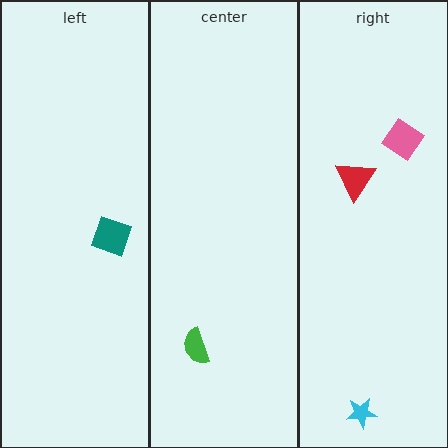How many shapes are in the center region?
1.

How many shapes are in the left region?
1.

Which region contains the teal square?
The left region.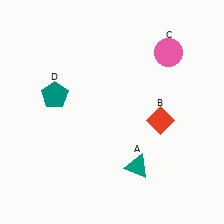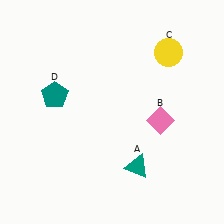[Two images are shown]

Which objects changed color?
B changed from red to pink. C changed from pink to yellow.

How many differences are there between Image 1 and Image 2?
There are 2 differences between the two images.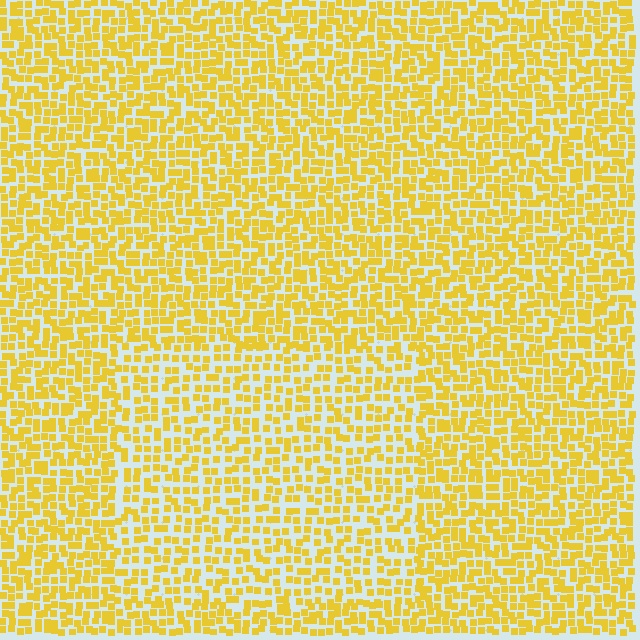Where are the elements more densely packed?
The elements are more densely packed outside the rectangle boundary.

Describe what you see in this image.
The image contains small yellow elements arranged at two different densities. A rectangle-shaped region is visible where the elements are less densely packed than the surrounding area.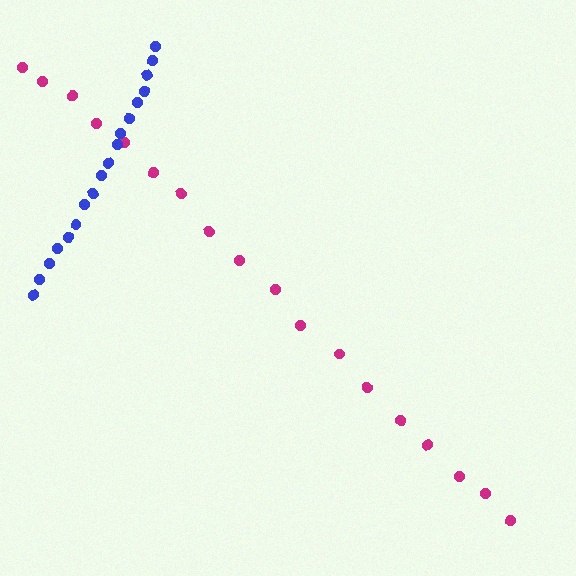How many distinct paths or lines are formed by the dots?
There are 2 distinct paths.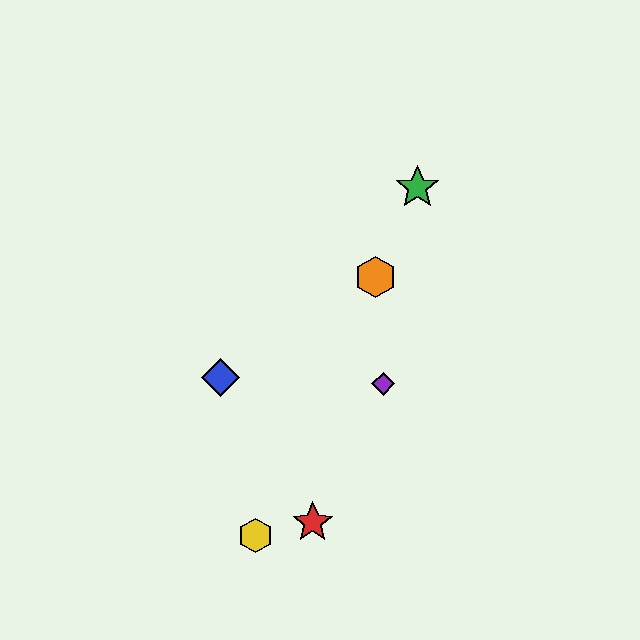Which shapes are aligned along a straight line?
The green star, the yellow hexagon, the orange hexagon are aligned along a straight line.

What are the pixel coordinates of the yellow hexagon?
The yellow hexagon is at (255, 536).